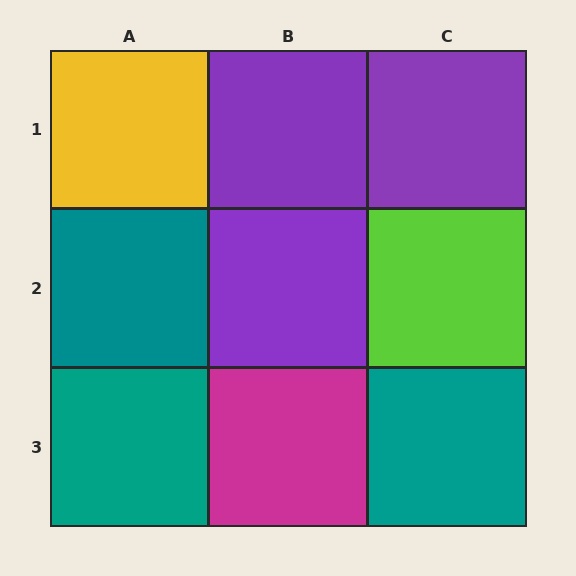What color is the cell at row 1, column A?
Yellow.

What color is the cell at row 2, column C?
Lime.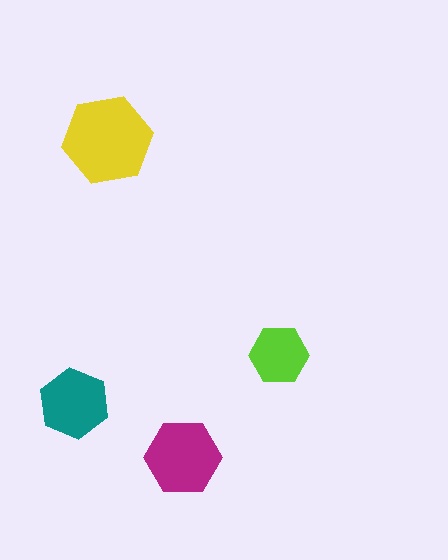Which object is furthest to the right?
The lime hexagon is rightmost.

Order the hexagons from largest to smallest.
the yellow one, the magenta one, the teal one, the lime one.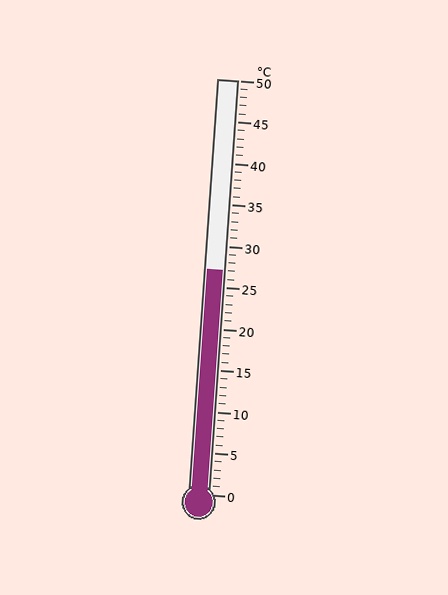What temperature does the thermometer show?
The thermometer shows approximately 27°C.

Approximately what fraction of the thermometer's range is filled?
The thermometer is filled to approximately 55% of its range.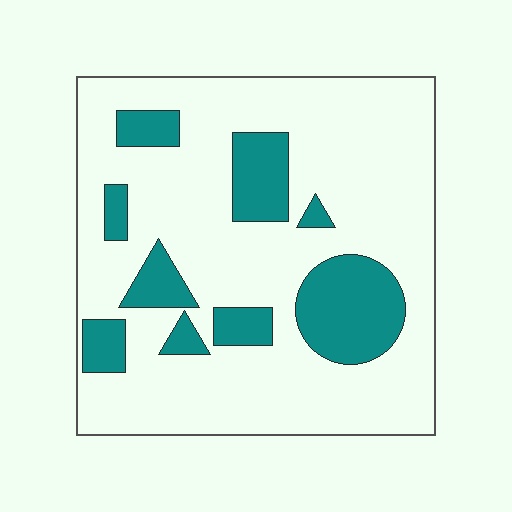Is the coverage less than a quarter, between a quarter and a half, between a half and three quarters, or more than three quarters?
Less than a quarter.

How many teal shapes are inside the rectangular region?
9.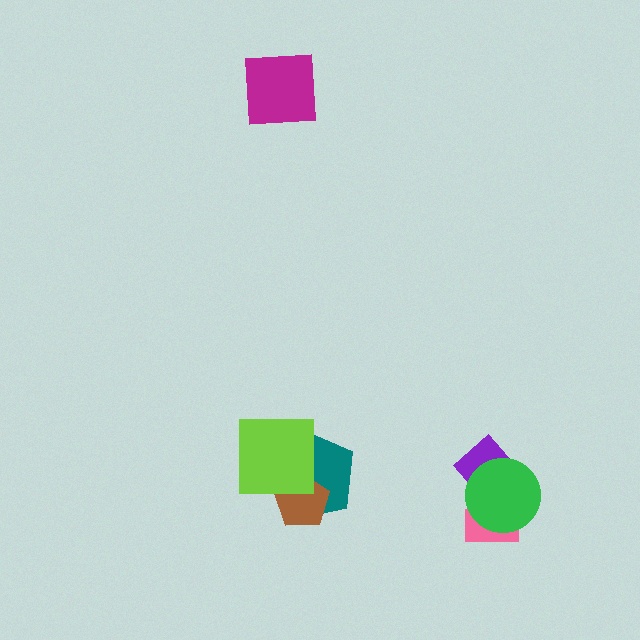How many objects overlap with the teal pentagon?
2 objects overlap with the teal pentagon.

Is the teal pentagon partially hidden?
Yes, it is partially covered by another shape.